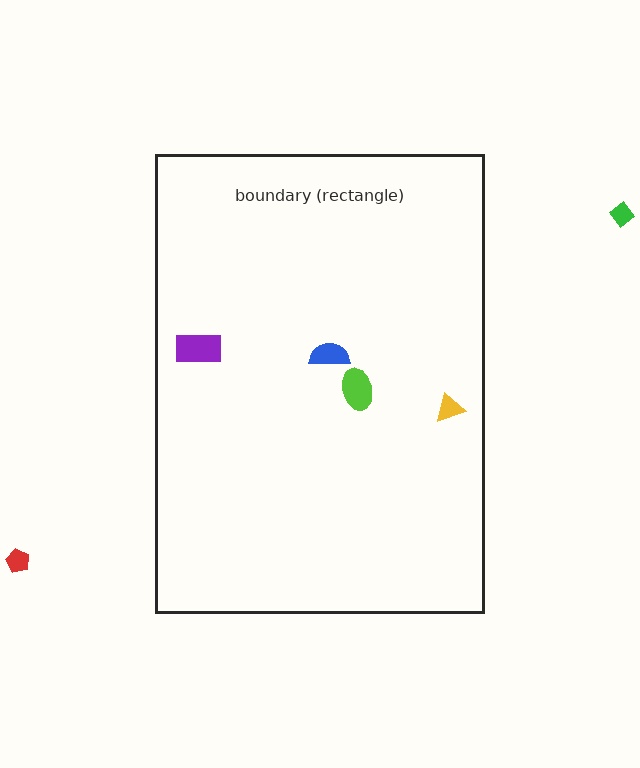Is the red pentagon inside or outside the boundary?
Outside.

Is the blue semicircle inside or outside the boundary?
Inside.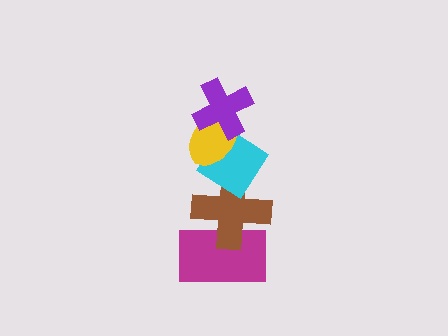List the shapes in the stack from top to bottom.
From top to bottom: the purple cross, the yellow ellipse, the cyan diamond, the brown cross, the magenta rectangle.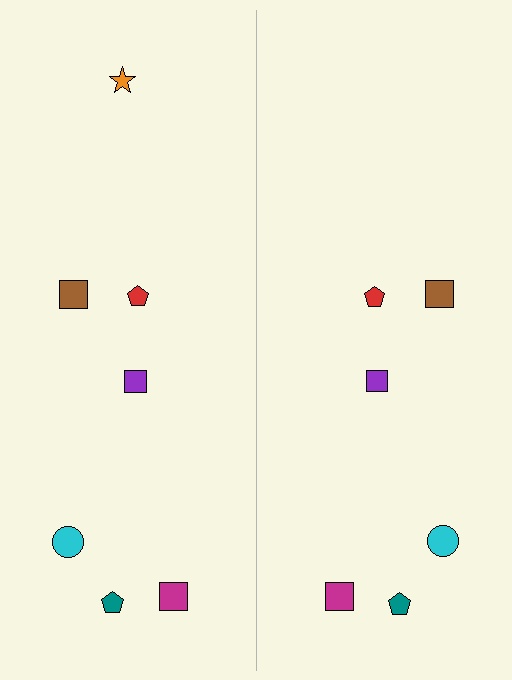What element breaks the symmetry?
A orange star is missing from the right side.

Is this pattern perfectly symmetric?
No, the pattern is not perfectly symmetric. A orange star is missing from the right side.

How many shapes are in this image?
There are 13 shapes in this image.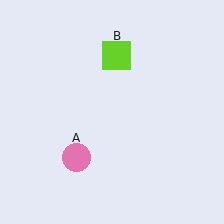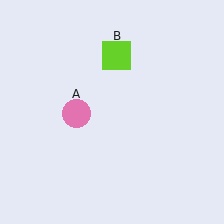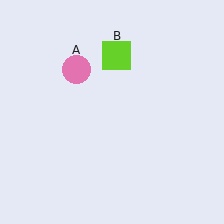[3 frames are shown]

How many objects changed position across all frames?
1 object changed position: pink circle (object A).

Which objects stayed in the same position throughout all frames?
Lime square (object B) remained stationary.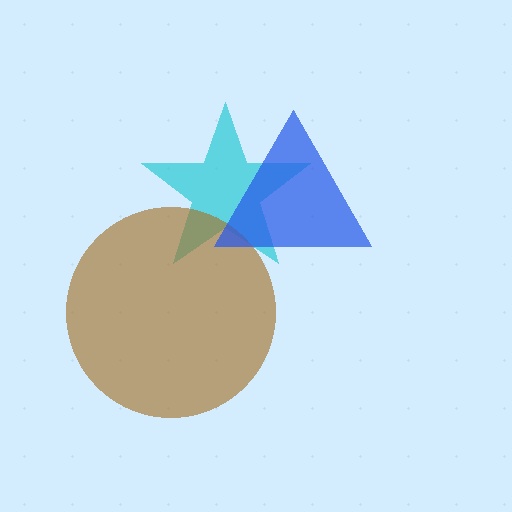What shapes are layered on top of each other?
The layered shapes are: a cyan star, a brown circle, a blue triangle.